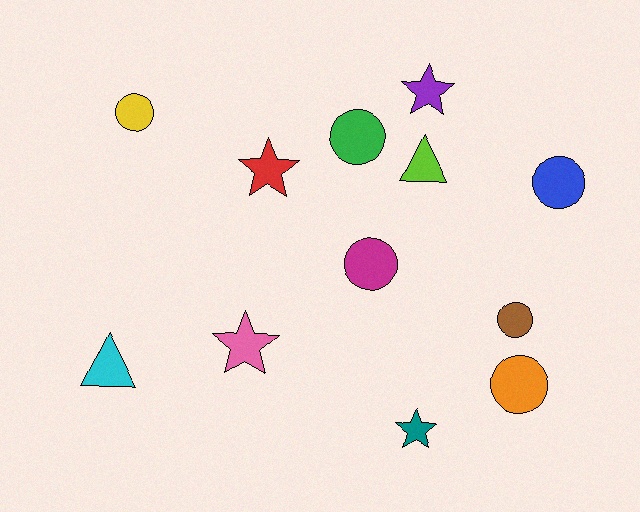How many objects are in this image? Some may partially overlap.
There are 12 objects.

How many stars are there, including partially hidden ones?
There are 4 stars.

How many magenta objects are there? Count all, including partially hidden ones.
There is 1 magenta object.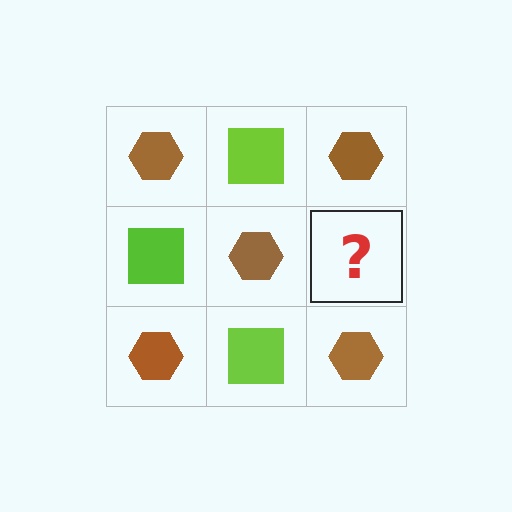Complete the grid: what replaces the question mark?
The question mark should be replaced with a lime square.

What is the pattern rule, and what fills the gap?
The rule is that it alternates brown hexagon and lime square in a checkerboard pattern. The gap should be filled with a lime square.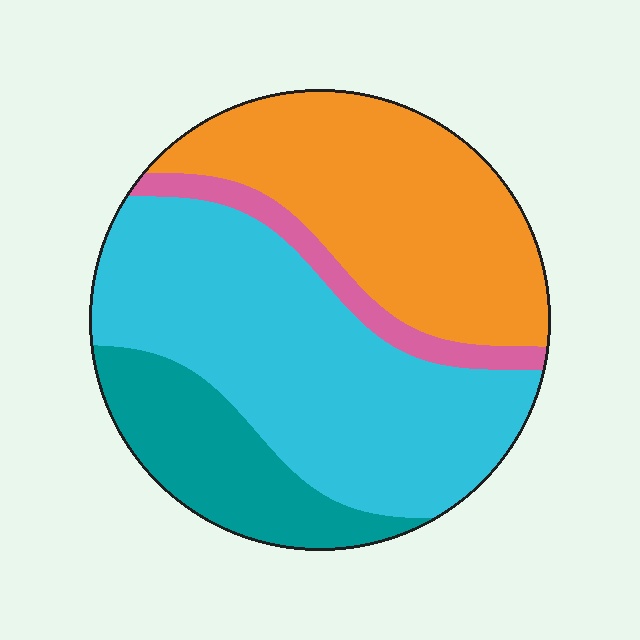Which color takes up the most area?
Cyan, at roughly 45%.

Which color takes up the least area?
Pink, at roughly 5%.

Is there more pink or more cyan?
Cyan.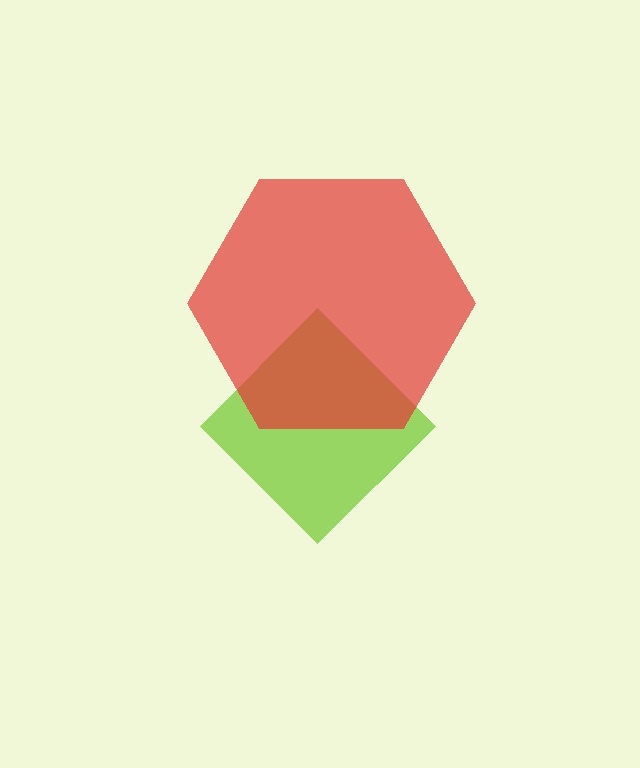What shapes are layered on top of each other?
The layered shapes are: a lime diamond, a red hexagon.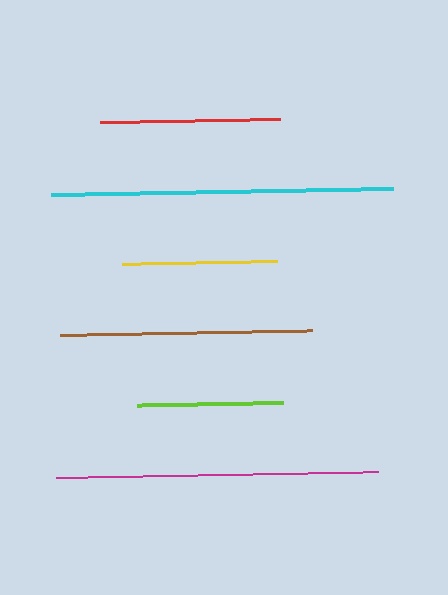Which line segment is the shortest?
The lime line is the shortest at approximately 146 pixels.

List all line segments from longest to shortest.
From longest to shortest: cyan, magenta, brown, red, yellow, lime.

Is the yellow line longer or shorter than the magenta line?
The magenta line is longer than the yellow line.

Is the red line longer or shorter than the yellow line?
The red line is longer than the yellow line.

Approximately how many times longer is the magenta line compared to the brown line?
The magenta line is approximately 1.3 times the length of the brown line.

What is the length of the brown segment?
The brown segment is approximately 252 pixels long.